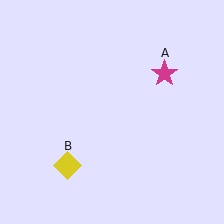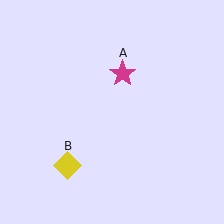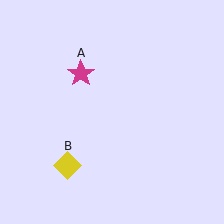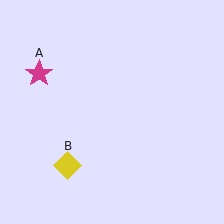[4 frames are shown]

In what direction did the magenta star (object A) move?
The magenta star (object A) moved left.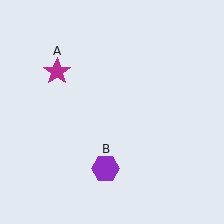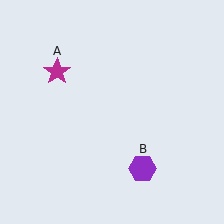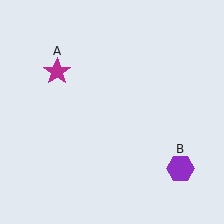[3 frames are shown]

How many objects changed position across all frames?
1 object changed position: purple hexagon (object B).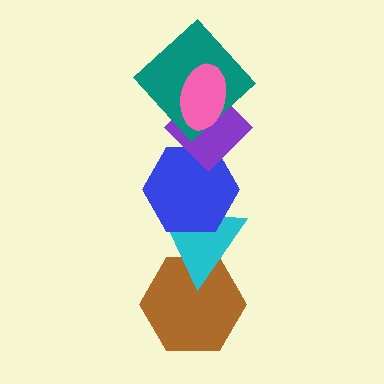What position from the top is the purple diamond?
The purple diamond is 3rd from the top.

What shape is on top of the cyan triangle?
The blue hexagon is on top of the cyan triangle.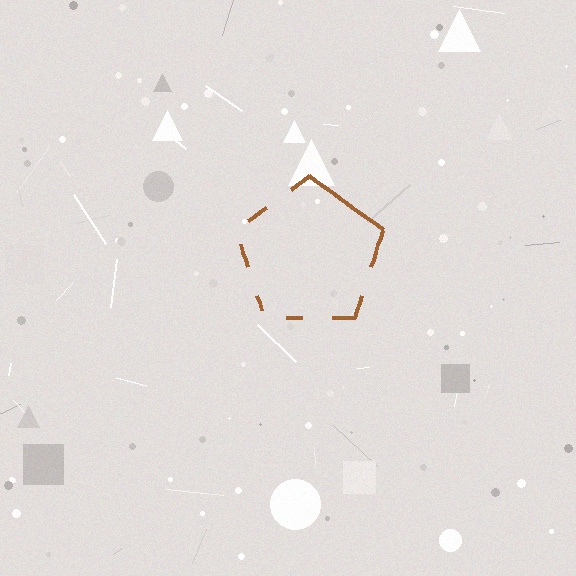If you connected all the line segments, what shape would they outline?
They would outline a pentagon.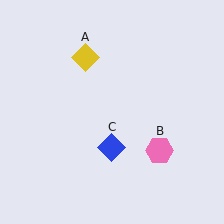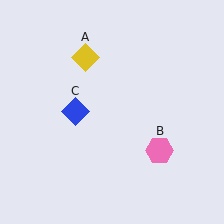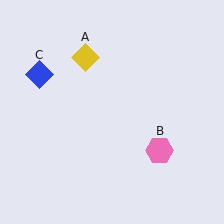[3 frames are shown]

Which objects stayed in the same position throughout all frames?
Yellow diamond (object A) and pink hexagon (object B) remained stationary.